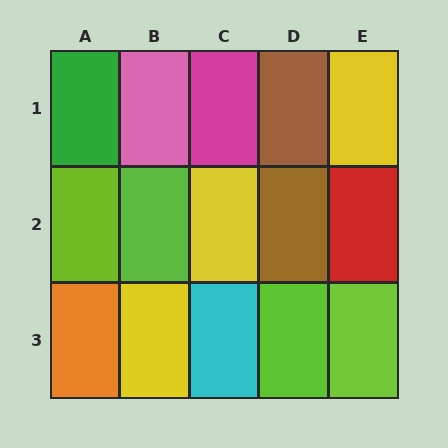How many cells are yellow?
3 cells are yellow.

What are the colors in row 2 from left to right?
Lime, lime, yellow, brown, red.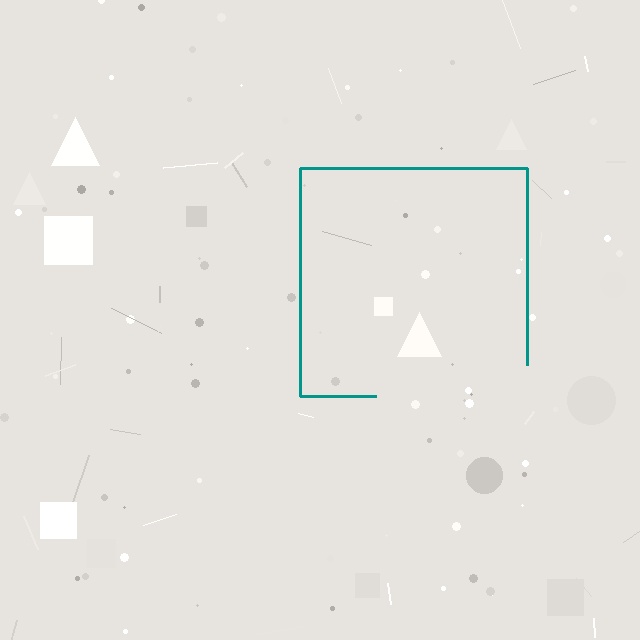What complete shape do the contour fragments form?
The contour fragments form a square.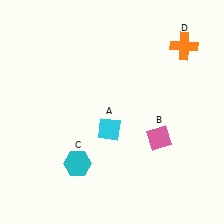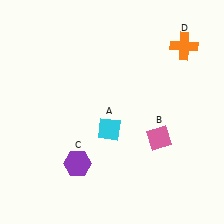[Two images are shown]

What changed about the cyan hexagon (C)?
In Image 1, C is cyan. In Image 2, it changed to purple.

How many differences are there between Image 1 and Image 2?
There is 1 difference between the two images.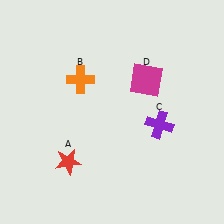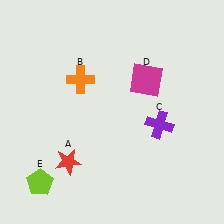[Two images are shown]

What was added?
A lime pentagon (E) was added in Image 2.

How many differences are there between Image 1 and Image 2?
There is 1 difference between the two images.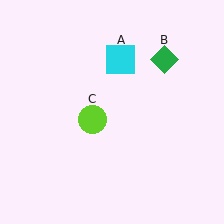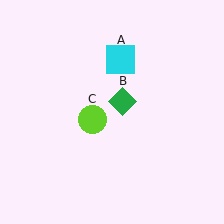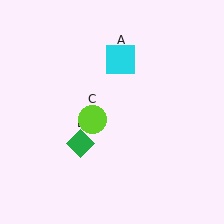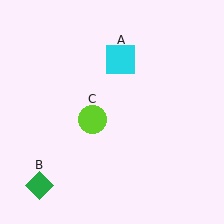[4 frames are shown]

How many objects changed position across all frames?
1 object changed position: green diamond (object B).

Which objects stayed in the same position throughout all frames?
Cyan square (object A) and lime circle (object C) remained stationary.